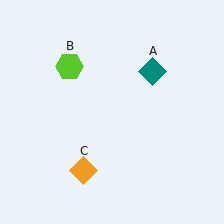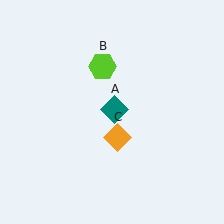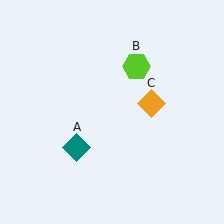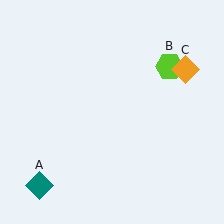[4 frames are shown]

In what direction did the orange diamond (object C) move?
The orange diamond (object C) moved up and to the right.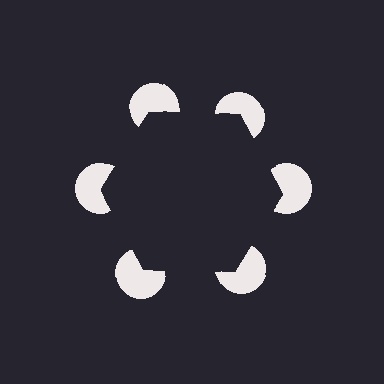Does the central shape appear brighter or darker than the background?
It typically appears slightly darker than the background, even though no actual brightness change is drawn.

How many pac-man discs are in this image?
There are 6 — one at each vertex of the illusory hexagon.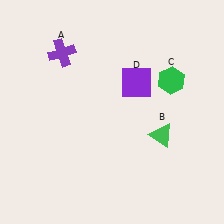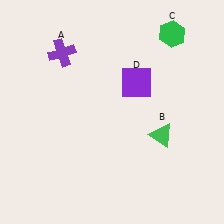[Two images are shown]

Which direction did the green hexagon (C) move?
The green hexagon (C) moved up.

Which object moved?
The green hexagon (C) moved up.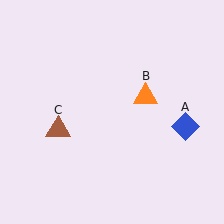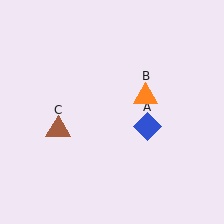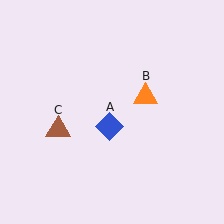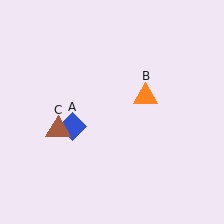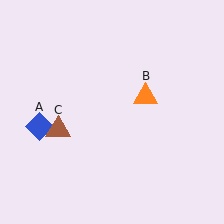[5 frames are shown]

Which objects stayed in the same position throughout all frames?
Orange triangle (object B) and brown triangle (object C) remained stationary.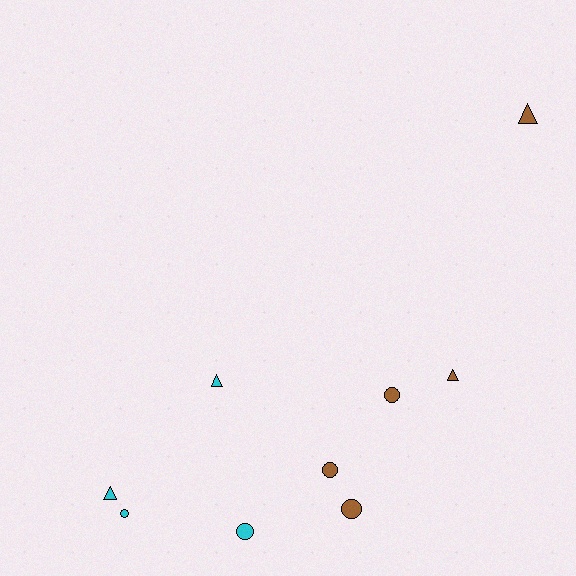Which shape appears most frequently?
Circle, with 5 objects.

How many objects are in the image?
There are 9 objects.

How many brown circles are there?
There are 3 brown circles.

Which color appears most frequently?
Brown, with 5 objects.